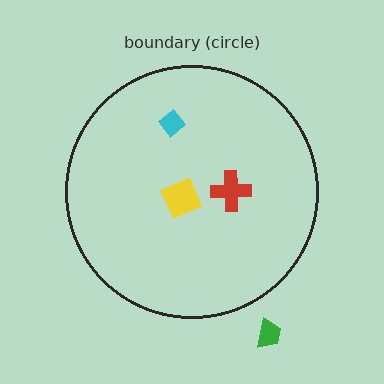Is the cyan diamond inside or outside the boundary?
Inside.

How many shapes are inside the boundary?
3 inside, 1 outside.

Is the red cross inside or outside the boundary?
Inside.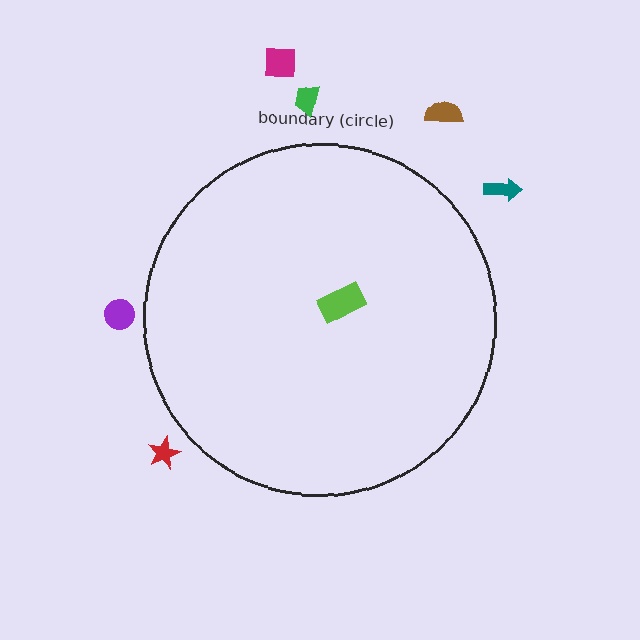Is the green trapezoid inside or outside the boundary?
Outside.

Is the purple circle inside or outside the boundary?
Outside.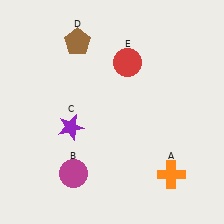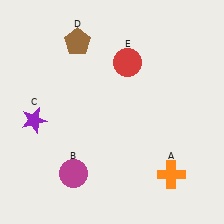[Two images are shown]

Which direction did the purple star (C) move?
The purple star (C) moved left.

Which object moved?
The purple star (C) moved left.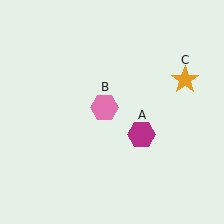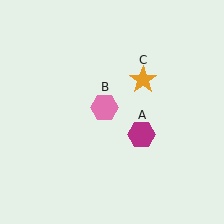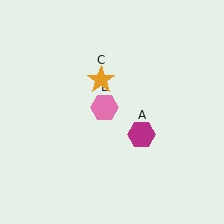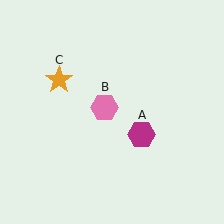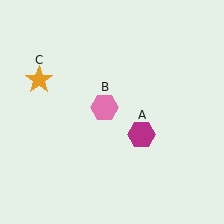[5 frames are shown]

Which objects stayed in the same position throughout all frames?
Magenta hexagon (object A) and pink hexagon (object B) remained stationary.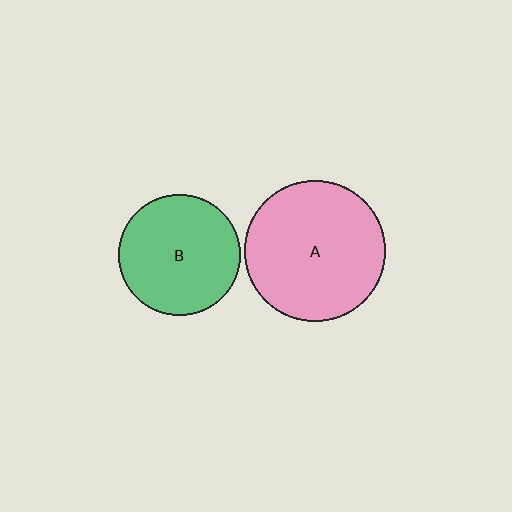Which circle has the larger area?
Circle A (pink).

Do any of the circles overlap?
No, none of the circles overlap.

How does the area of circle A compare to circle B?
Approximately 1.3 times.